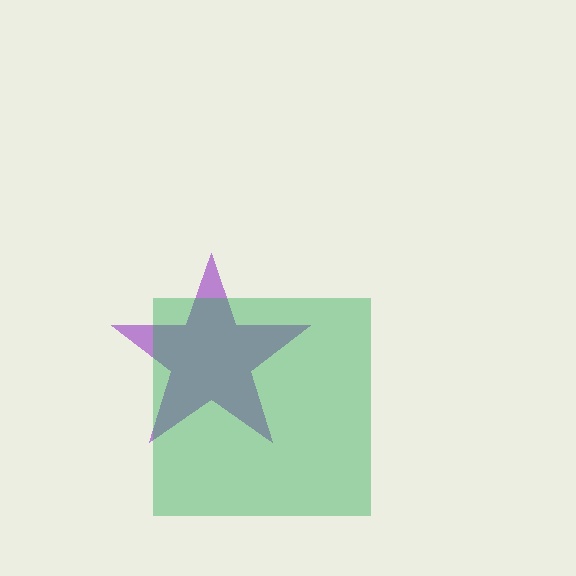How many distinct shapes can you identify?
There are 2 distinct shapes: a purple star, a green square.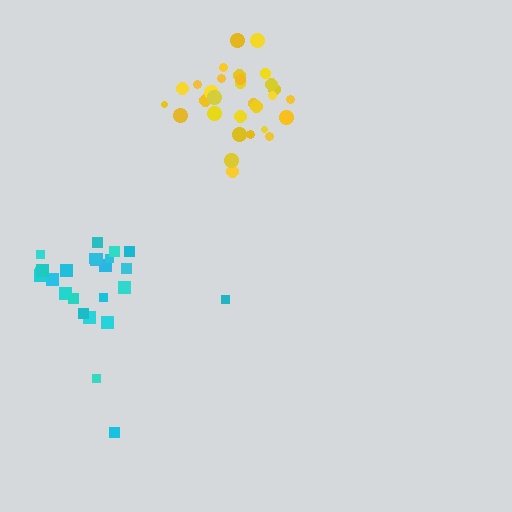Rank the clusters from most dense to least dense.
yellow, cyan.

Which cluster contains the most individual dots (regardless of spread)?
Yellow (30).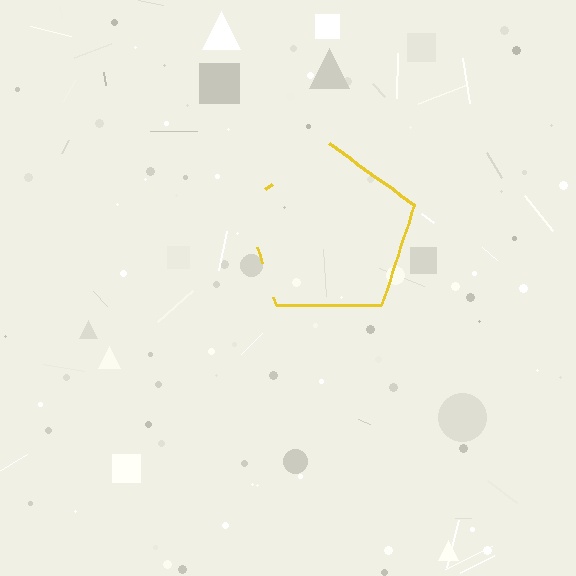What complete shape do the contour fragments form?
The contour fragments form a pentagon.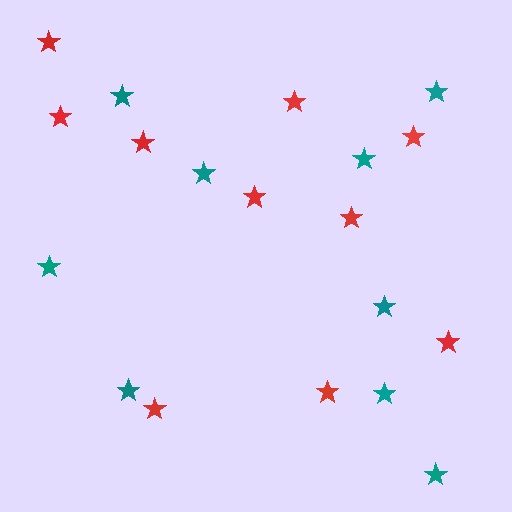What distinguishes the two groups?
There are 2 groups: one group of teal stars (9) and one group of red stars (10).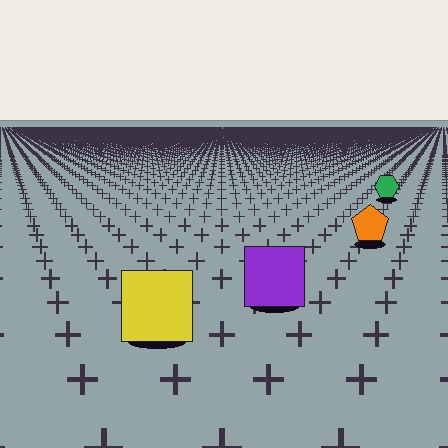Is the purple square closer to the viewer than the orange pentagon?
Yes. The purple square is closer — you can tell from the texture gradient: the ground texture is coarser near it.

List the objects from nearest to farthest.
From nearest to farthest: the yellow square, the purple square, the orange pentagon, the green hexagon.